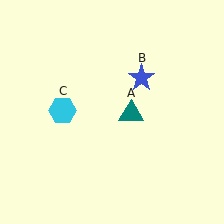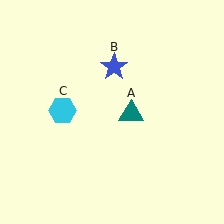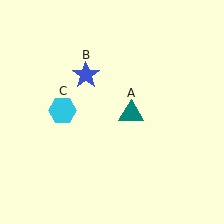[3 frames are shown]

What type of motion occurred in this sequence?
The blue star (object B) rotated counterclockwise around the center of the scene.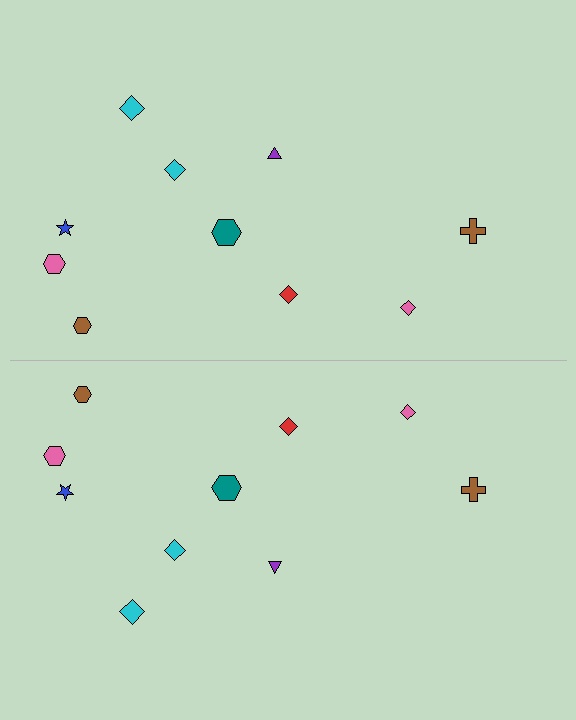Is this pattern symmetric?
Yes, this pattern has bilateral (reflection) symmetry.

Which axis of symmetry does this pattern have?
The pattern has a horizontal axis of symmetry running through the center of the image.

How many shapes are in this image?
There are 20 shapes in this image.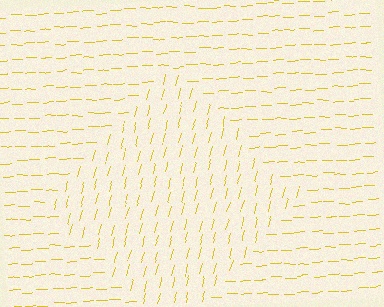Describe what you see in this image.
The image is filled with small yellow line segments. A diamond region in the image has lines oriented differently from the surrounding lines, creating a visible texture boundary.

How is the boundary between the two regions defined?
The boundary is defined purely by a change in line orientation (approximately 74 degrees difference). All lines are the same color and thickness.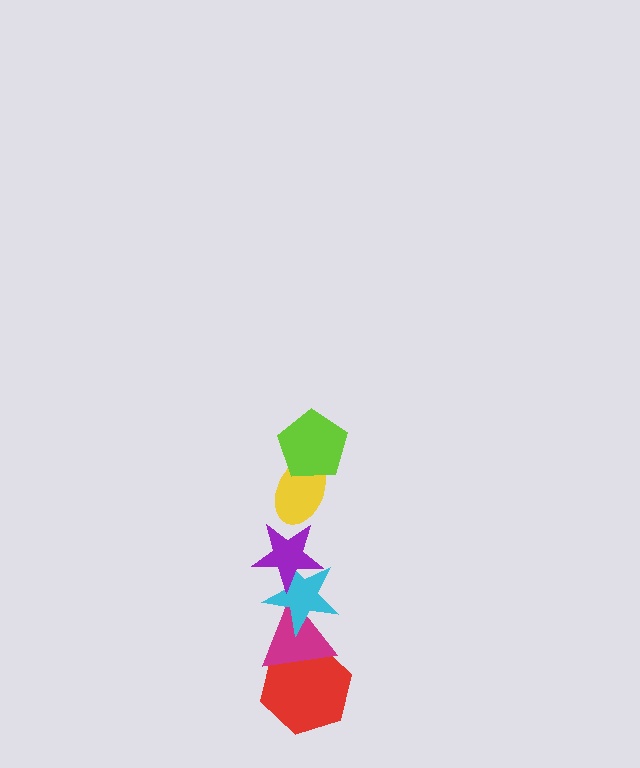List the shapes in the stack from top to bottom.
From top to bottom: the lime pentagon, the yellow ellipse, the purple star, the cyan star, the magenta triangle, the red hexagon.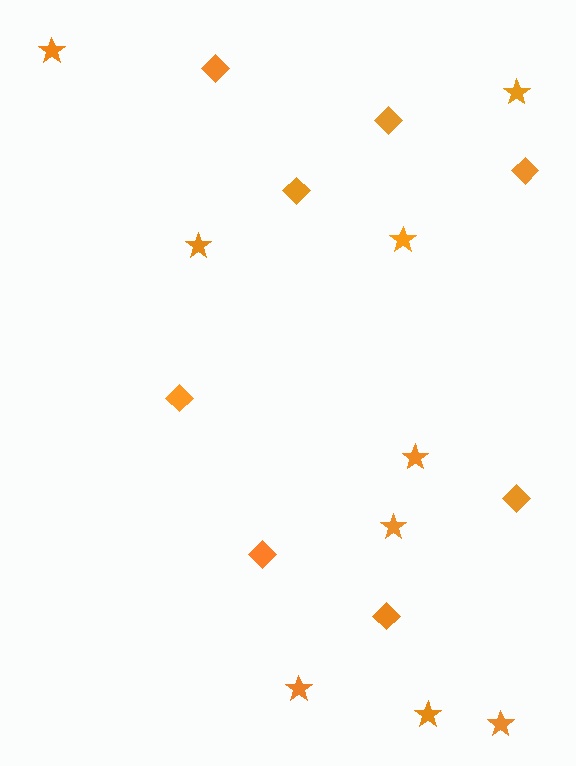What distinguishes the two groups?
There are 2 groups: one group of stars (9) and one group of diamonds (8).